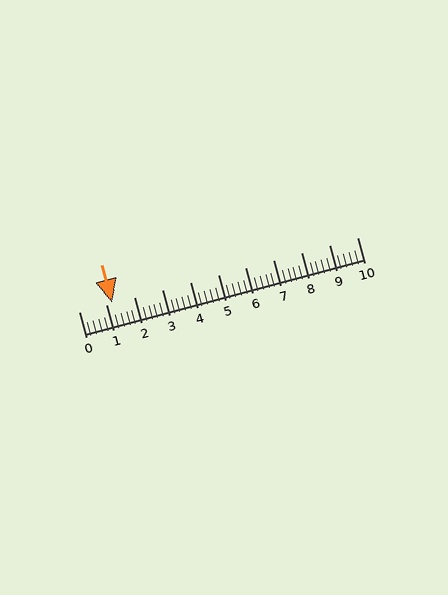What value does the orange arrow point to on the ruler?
The orange arrow points to approximately 1.2.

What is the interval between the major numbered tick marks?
The major tick marks are spaced 1 units apart.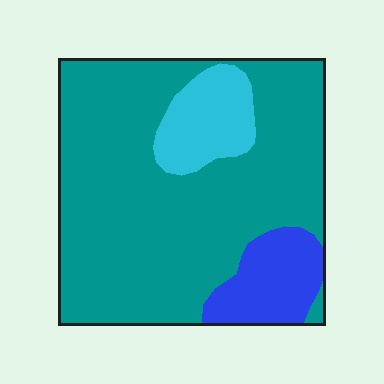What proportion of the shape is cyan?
Cyan takes up less than a sixth of the shape.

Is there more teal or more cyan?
Teal.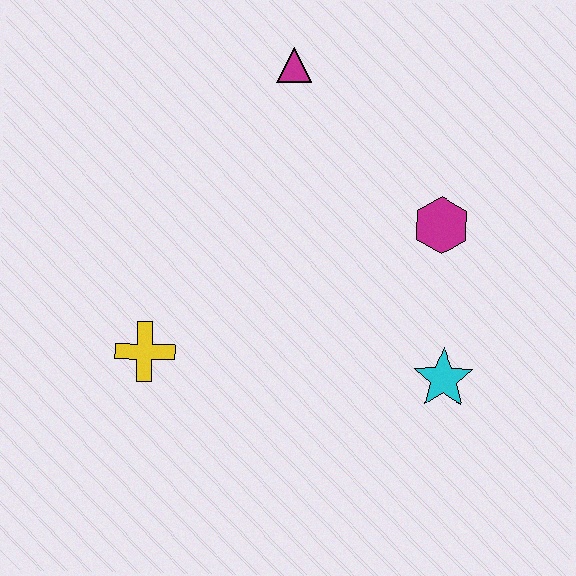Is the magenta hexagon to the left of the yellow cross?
No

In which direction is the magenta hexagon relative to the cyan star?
The magenta hexagon is above the cyan star.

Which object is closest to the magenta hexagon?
The cyan star is closest to the magenta hexagon.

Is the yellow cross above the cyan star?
Yes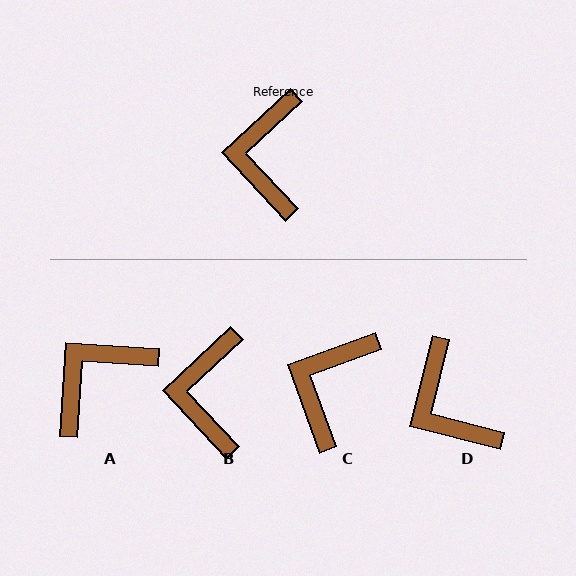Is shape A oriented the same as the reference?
No, it is off by about 47 degrees.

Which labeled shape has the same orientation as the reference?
B.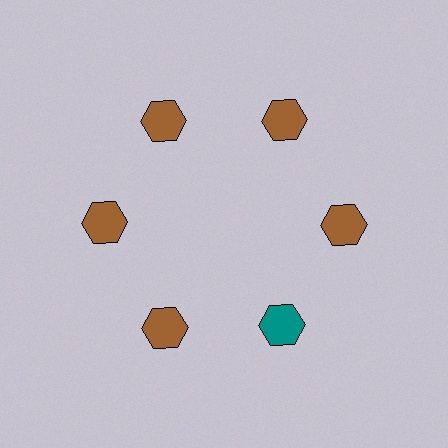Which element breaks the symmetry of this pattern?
The teal hexagon at roughly the 5 o'clock position breaks the symmetry. All other shapes are brown hexagons.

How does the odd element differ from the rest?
It has a different color: teal instead of brown.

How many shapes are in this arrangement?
There are 6 shapes arranged in a ring pattern.